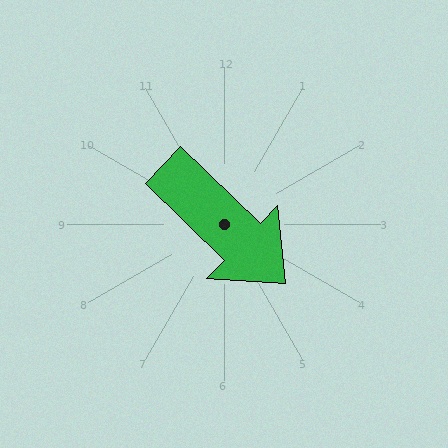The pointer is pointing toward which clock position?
Roughly 4 o'clock.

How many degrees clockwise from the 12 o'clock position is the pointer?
Approximately 134 degrees.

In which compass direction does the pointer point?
Southeast.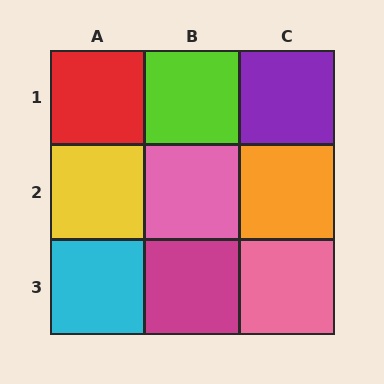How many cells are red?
1 cell is red.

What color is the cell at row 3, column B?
Magenta.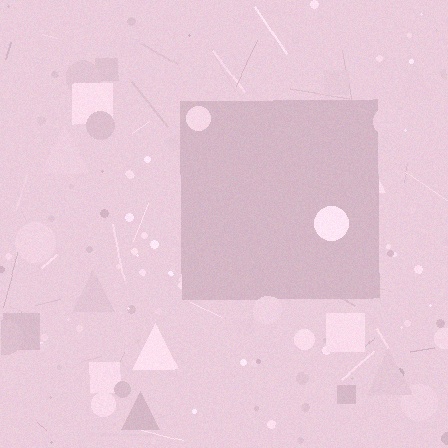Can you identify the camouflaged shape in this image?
The camouflaged shape is a square.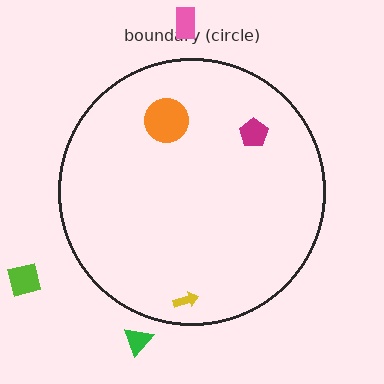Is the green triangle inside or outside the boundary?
Outside.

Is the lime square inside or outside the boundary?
Outside.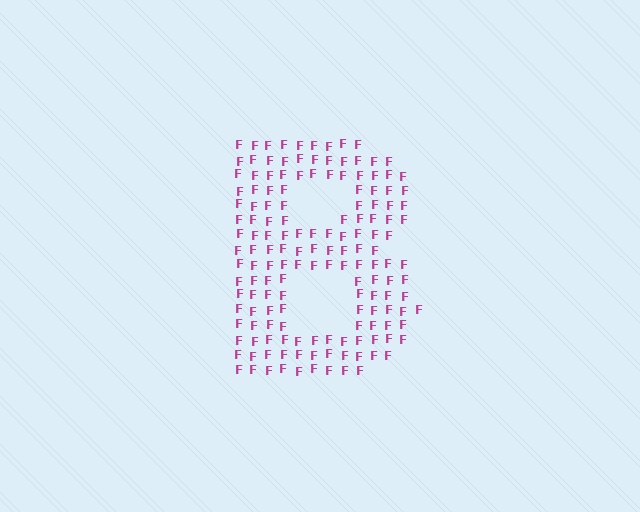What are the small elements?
The small elements are letter F's.